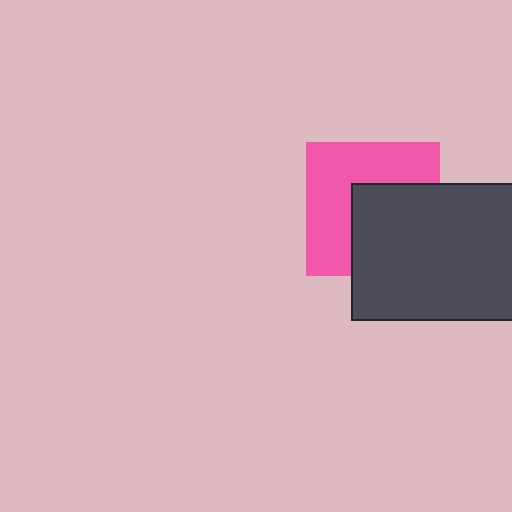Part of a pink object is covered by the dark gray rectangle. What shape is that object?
It is a square.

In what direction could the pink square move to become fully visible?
The pink square could move toward the upper-left. That would shift it out from behind the dark gray rectangle entirely.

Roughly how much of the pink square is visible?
About half of it is visible (roughly 55%).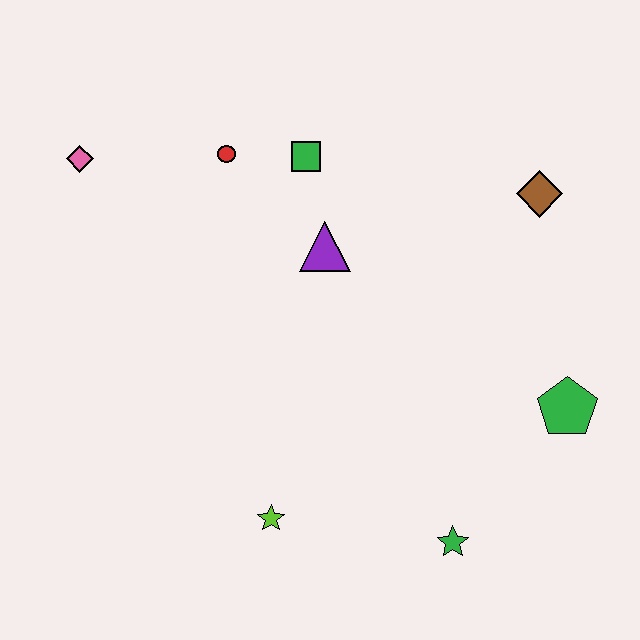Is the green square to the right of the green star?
No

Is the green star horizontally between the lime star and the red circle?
No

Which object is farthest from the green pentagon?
The pink diamond is farthest from the green pentagon.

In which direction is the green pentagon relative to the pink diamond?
The green pentagon is to the right of the pink diamond.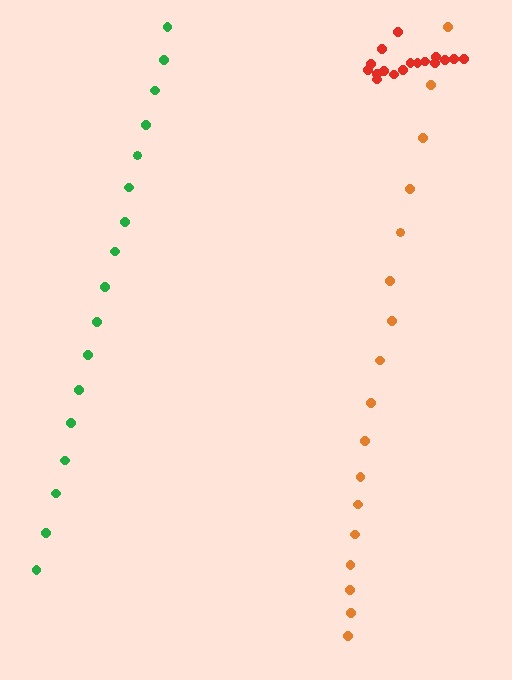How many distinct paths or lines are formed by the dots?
There are 3 distinct paths.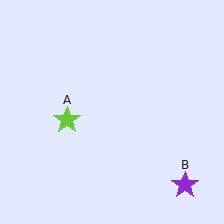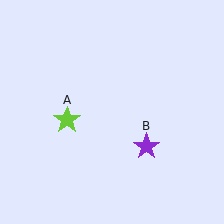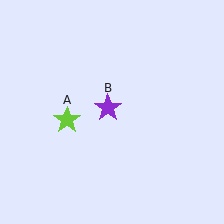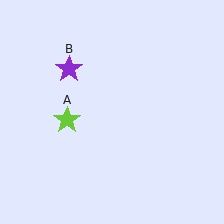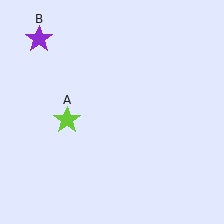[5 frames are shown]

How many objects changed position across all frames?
1 object changed position: purple star (object B).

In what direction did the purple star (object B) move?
The purple star (object B) moved up and to the left.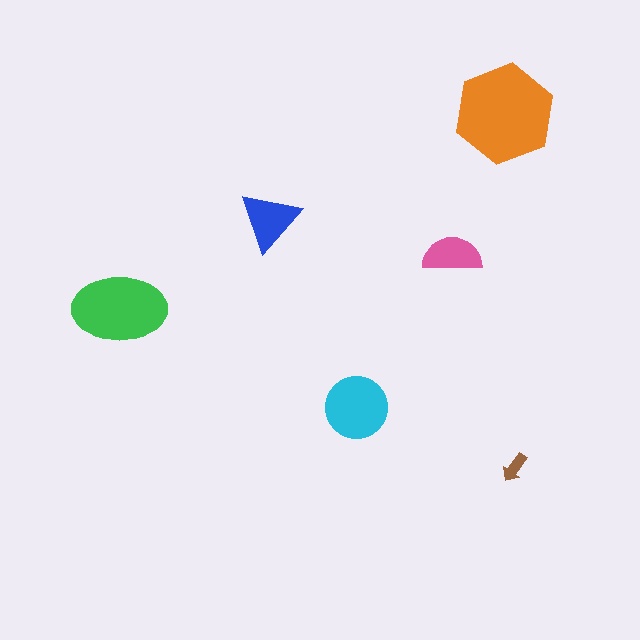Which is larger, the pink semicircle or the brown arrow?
The pink semicircle.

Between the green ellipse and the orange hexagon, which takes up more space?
The orange hexagon.